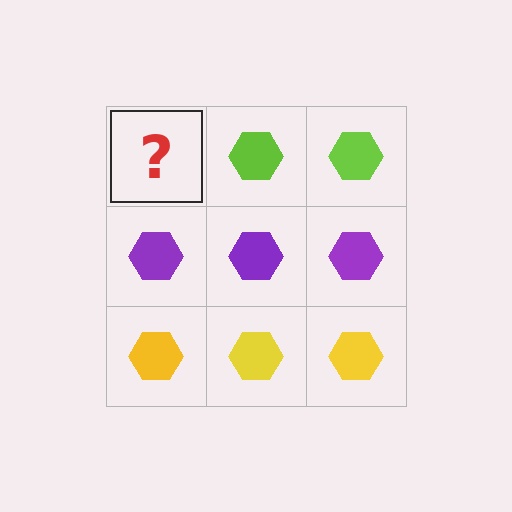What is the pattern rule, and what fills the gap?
The rule is that each row has a consistent color. The gap should be filled with a lime hexagon.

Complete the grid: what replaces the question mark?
The question mark should be replaced with a lime hexagon.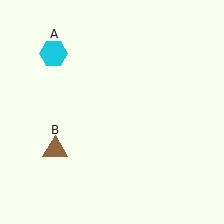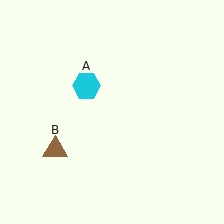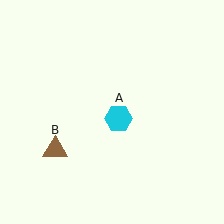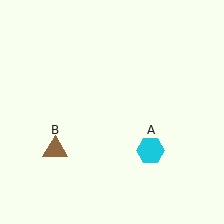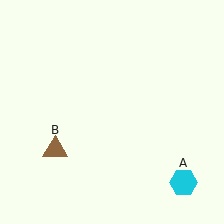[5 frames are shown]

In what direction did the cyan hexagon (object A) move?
The cyan hexagon (object A) moved down and to the right.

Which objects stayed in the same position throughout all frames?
Brown triangle (object B) remained stationary.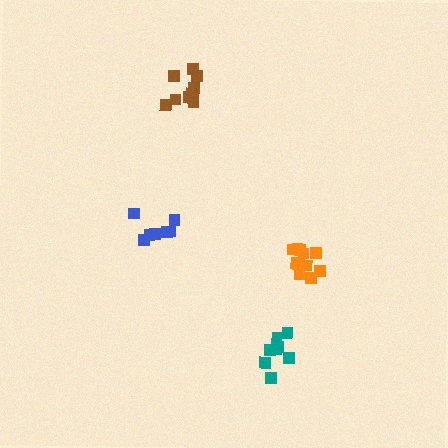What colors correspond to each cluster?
The clusters are colored: teal, brown, blue, orange.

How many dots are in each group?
Group 1: 8 dots, Group 2: 10 dots, Group 3: 7 dots, Group 4: 11 dots (36 total).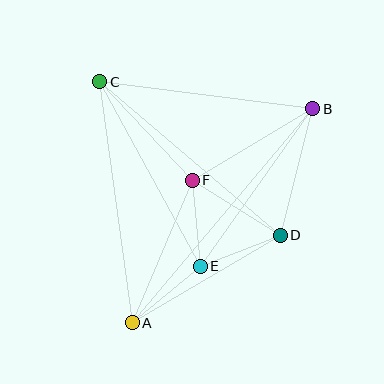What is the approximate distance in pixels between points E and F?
The distance between E and F is approximately 86 pixels.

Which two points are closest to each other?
Points D and E are closest to each other.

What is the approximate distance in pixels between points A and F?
The distance between A and F is approximately 155 pixels.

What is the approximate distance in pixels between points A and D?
The distance between A and D is approximately 172 pixels.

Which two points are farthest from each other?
Points A and B are farthest from each other.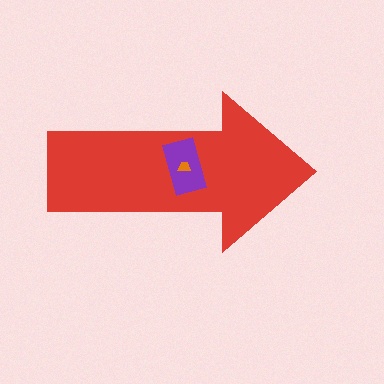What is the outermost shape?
The red arrow.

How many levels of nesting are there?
3.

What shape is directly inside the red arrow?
The purple rectangle.